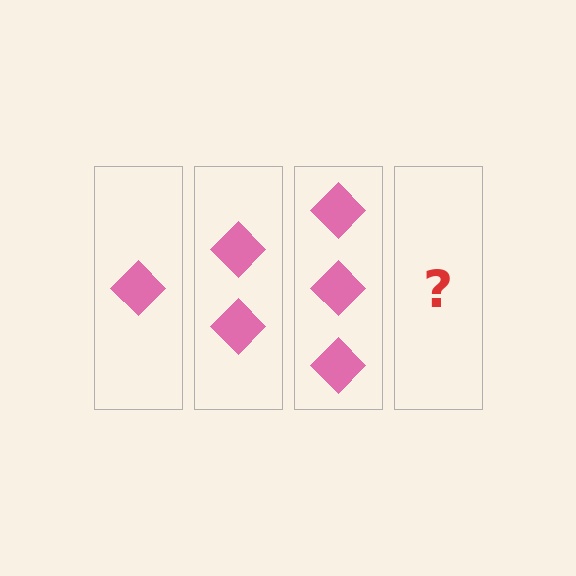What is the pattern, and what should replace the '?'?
The pattern is that each step adds one more diamond. The '?' should be 4 diamonds.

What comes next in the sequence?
The next element should be 4 diamonds.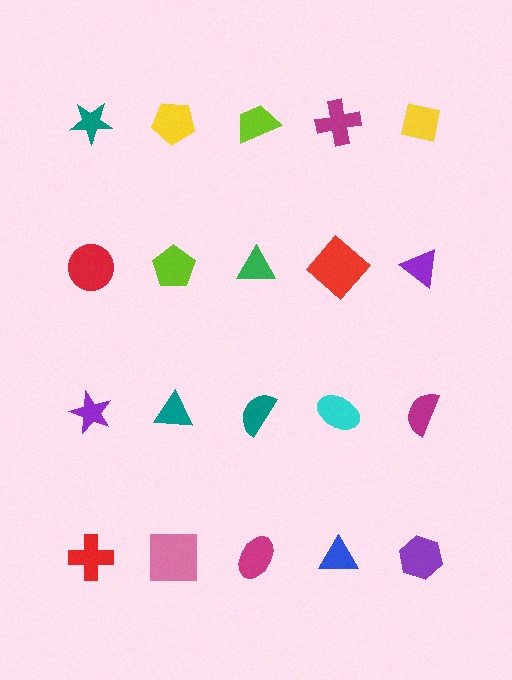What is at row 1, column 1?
A teal star.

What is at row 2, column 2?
A lime pentagon.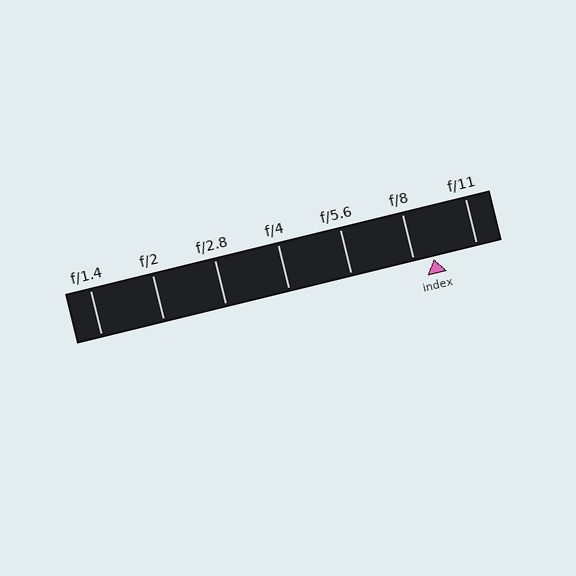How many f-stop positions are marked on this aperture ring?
There are 7 f-stop positions marked.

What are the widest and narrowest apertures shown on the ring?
The widest aperture shown is f/1.4 and the narrowest is f/11.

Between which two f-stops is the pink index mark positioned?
The index mark is between f/8 and f/11.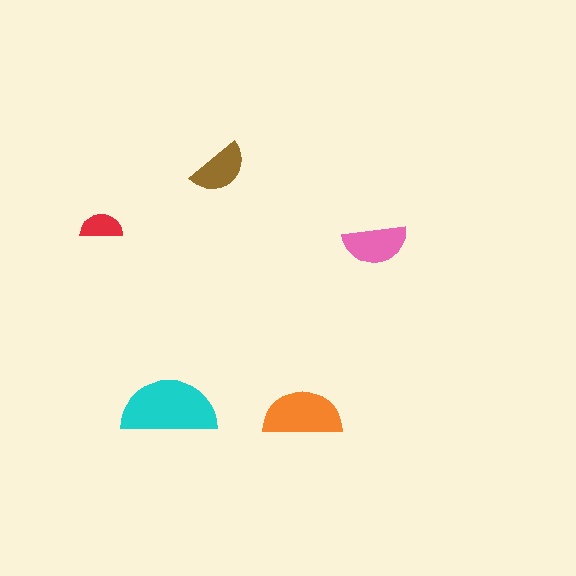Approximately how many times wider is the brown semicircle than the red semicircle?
About 1.5 times wider.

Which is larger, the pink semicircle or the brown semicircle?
The pink one.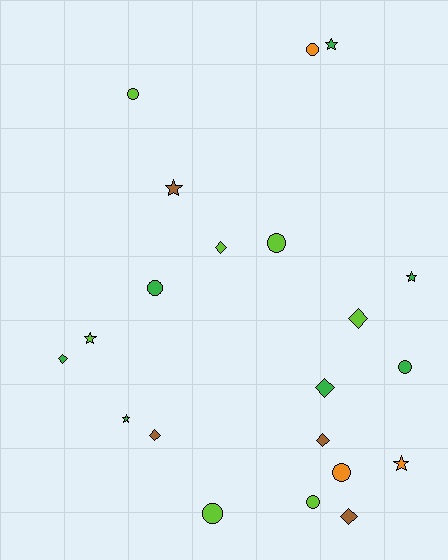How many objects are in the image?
There are 21 objects.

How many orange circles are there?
There are 2 orange circles.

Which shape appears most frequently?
Circle, with 8 objects.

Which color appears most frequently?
Lime, with 7 objects.